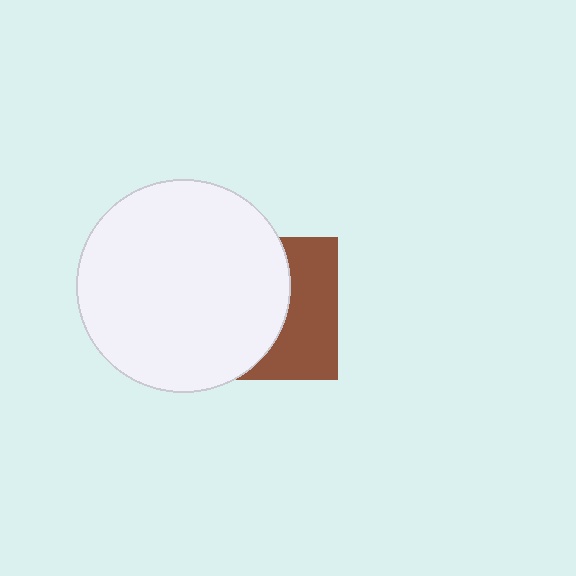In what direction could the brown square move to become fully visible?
The brown square could move right. That would shift it out from behind the white circle entirely.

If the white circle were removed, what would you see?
You would see the complete brown square.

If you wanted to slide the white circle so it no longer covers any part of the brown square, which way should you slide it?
Slide it left — that is the most direct way to separate the two shapes.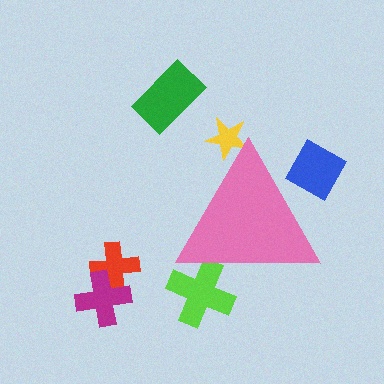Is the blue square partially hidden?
Yes, the blue square is partially hidden behind the pink triangle.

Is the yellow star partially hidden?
Yes, the yellow star is partially hidden behind the pink triangle.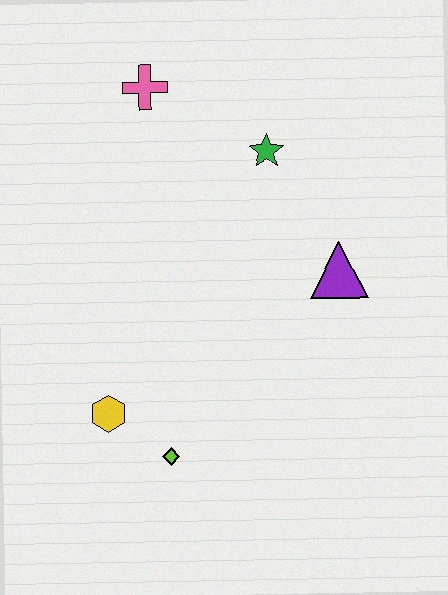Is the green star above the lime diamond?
Yes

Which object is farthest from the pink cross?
The lime diamond is farthest from the pink cross.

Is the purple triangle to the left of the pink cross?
No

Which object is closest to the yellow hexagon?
The lime diamond is closest to the yellow hexagon.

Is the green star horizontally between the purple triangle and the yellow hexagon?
Yes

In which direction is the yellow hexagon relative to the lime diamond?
The yellow hexagon is to the left of the lime diamond.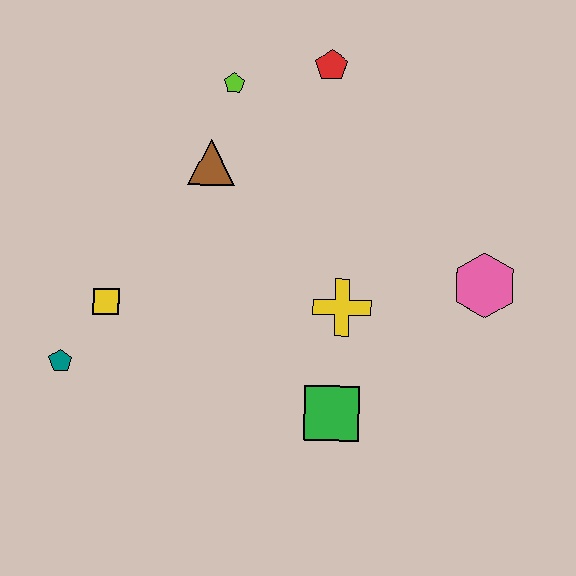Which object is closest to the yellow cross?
The green square is closest to the yellow cross.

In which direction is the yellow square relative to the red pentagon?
The yellow square is below the red pentagon.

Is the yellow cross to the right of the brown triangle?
Yes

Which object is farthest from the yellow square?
The pink hexagon is farthest from the yellow square.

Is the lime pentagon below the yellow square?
No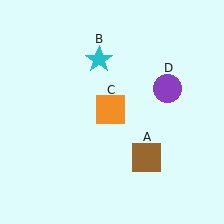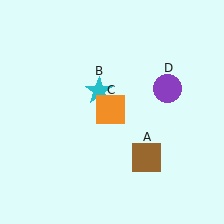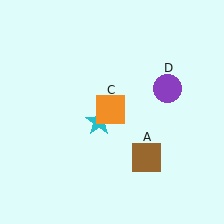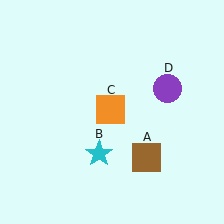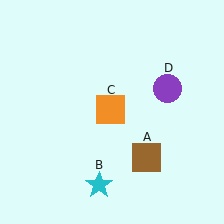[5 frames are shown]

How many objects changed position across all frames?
1 object changed position: cyan star (object B).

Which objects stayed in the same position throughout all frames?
Brown square (object A) and orange square (object C) and purple circle (object D) remained stationary.